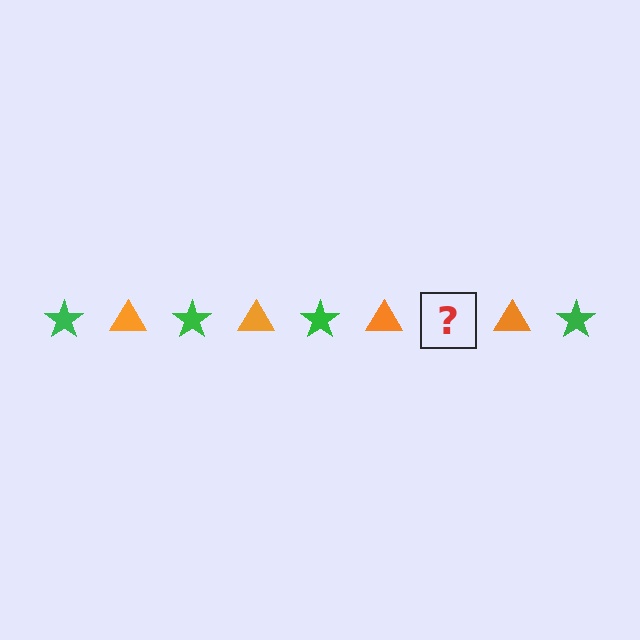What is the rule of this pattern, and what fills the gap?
The rule is that the pattern alternates between green star and orange triangle. The gap should be filled with a green star.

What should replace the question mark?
The question mark should be replaced with a green star.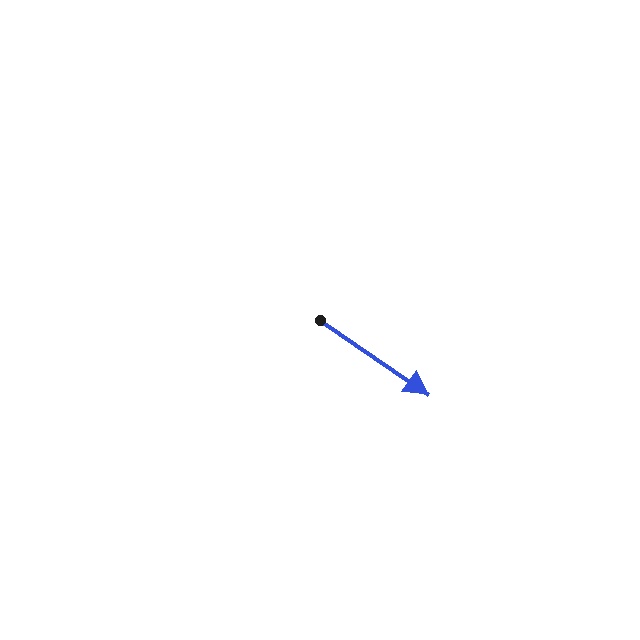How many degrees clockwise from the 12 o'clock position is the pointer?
Approximately 125 degrees.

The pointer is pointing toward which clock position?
Roughly 4 o'clock.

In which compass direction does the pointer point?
Southeast.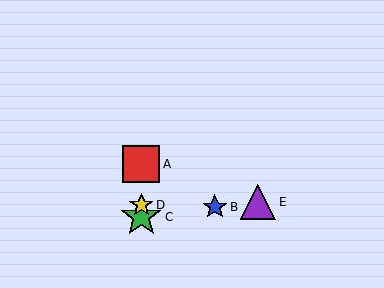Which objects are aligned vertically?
Objects A, C, D are aligned vertically.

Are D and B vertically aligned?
No, D is at x≈141 and B is at x≈215.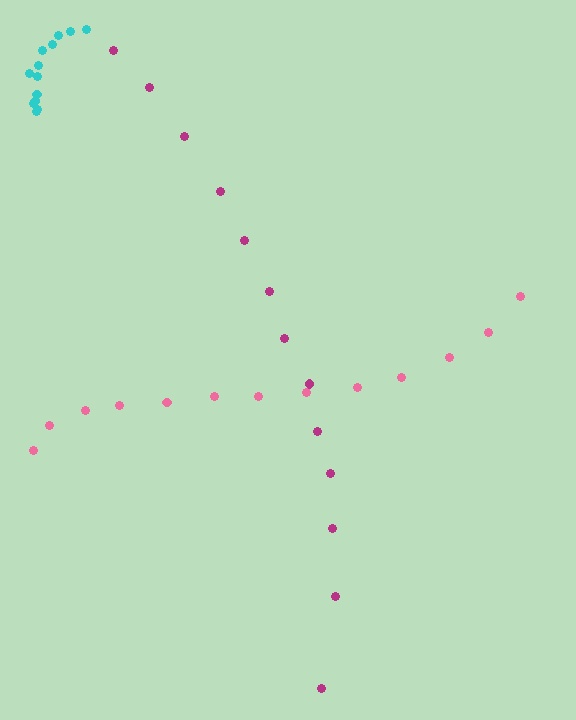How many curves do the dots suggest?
There are 3 distinct paths.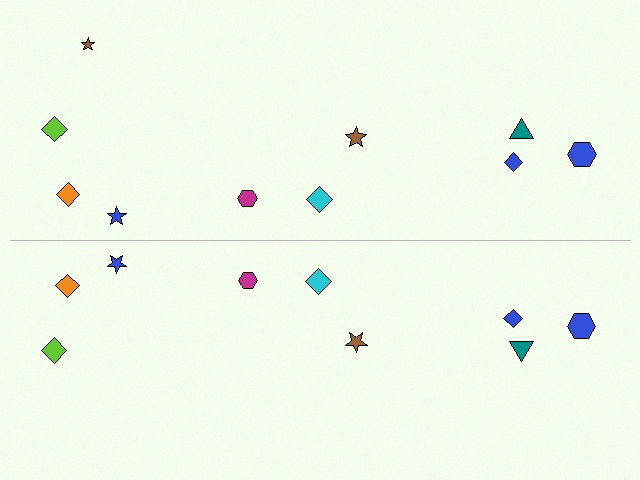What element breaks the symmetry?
A brown star is missing from the bottom side.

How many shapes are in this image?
There are 19 shapes in this image.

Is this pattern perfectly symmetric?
No, the pattern is not perfectly symmetric. A brown star is missing from the bottom side.